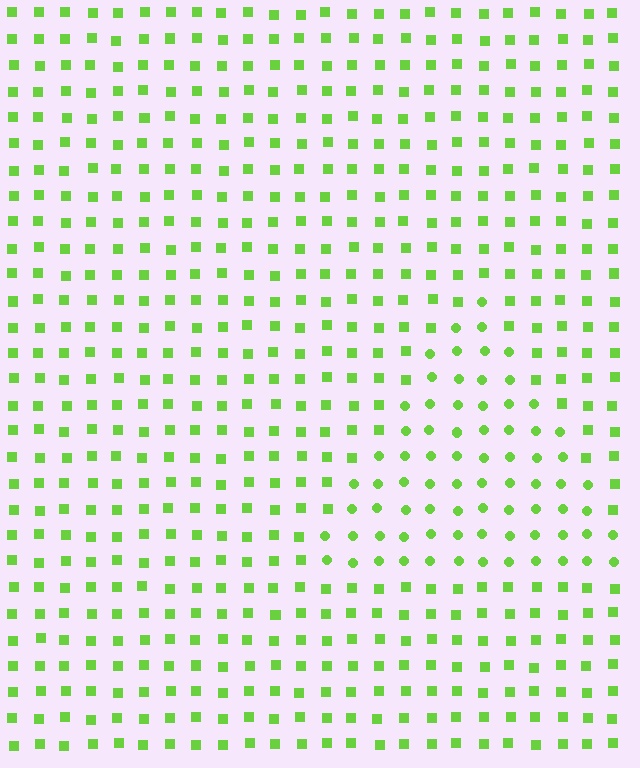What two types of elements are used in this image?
The image uses circles inside the triangle region and squares outside it.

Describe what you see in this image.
The image is filled with small lime elements arranged in a uniform grid. A triangle-shaped region contains circles, while the surrounding area contains squares. The boundary is defined purely by the change in element shape.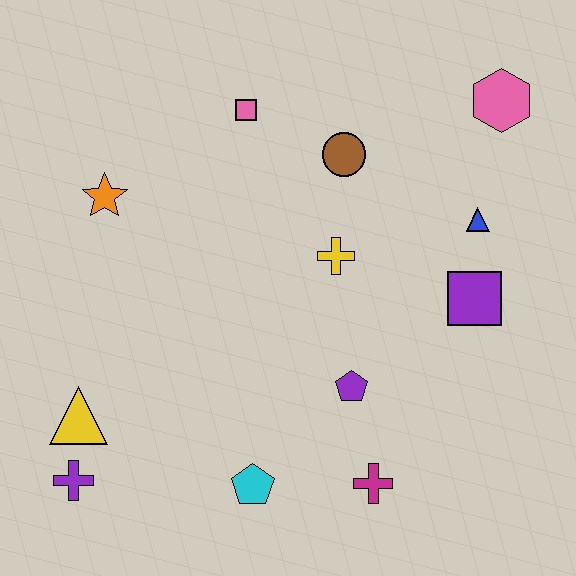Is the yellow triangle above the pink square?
No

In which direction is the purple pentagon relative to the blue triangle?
The purple pentagon is below the blue triangle.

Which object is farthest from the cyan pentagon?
The pink hexagon is farthest from the cyan pentagon.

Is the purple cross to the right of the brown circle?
No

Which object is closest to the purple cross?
The yellow triangle is closest to the purple cross.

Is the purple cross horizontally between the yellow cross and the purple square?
No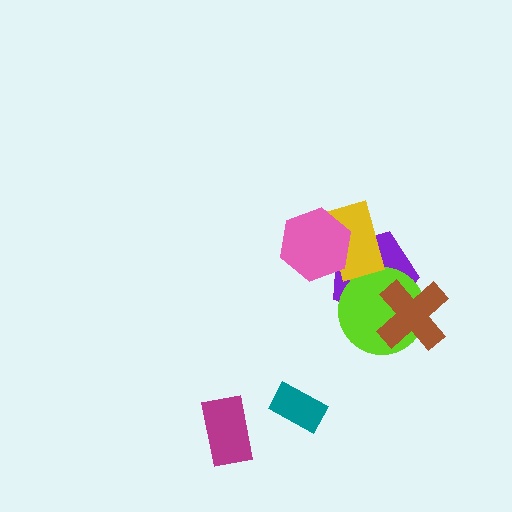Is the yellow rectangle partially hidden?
Yes, it is partially covered by another shape.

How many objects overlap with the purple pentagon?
4 objects overlap with the purple pentagon.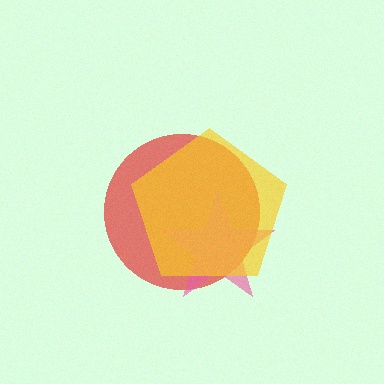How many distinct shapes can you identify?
There are 3 distinct shapes: a red circle, a pink star, a yellow pentagon.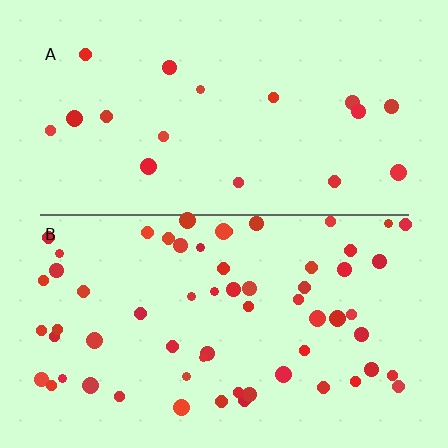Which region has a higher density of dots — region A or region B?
B (the bottom).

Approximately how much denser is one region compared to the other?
Approximately 3.5× — region B over region A.